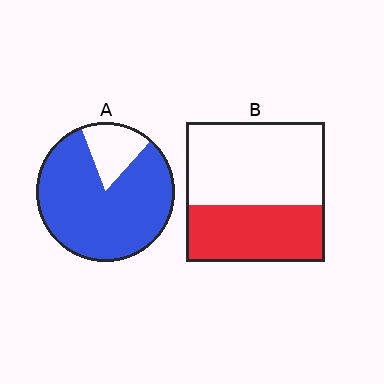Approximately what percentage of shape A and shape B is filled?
A is approximately 85% and B is approximately 40%.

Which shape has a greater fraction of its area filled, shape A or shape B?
Shape A.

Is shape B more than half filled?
No.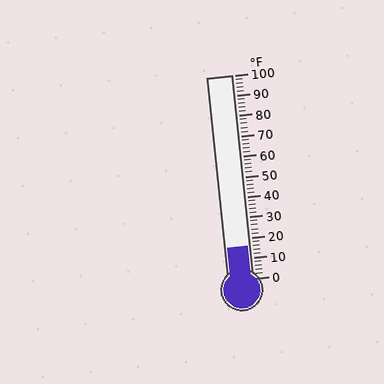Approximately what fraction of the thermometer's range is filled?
The thermometer is filled to approximately 15% of its range.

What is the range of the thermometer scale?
The thermometer scale ranges from 0°F to 100°F.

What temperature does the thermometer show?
The thermometer shows approximately 16°F.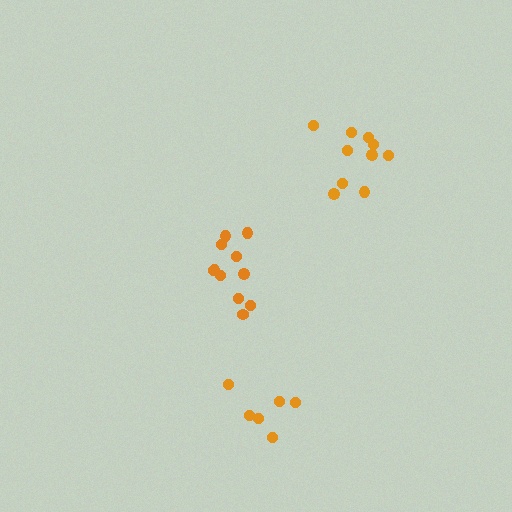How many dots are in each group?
Group 1: 6 dots, Group 2: 10 dots, Group 3: 11 dots (27 total).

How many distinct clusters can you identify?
There are 3 distinct clusters.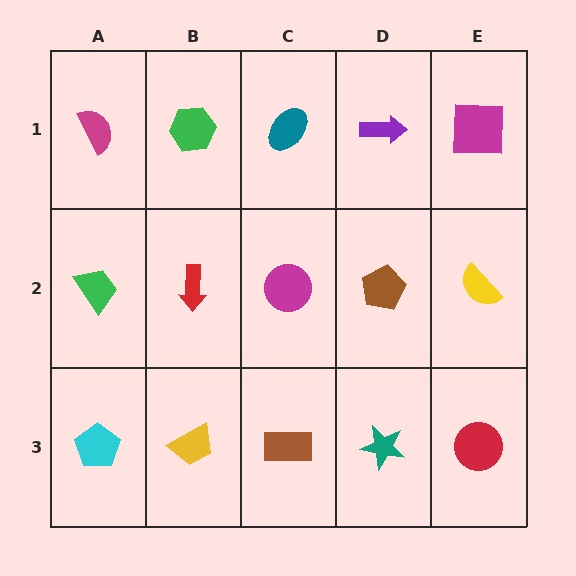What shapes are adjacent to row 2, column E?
A magenta square (row 1, column E), a red circle (row 3, column E), a brown pentagon (row 2, column D).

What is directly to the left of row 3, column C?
A yellow trapezoid.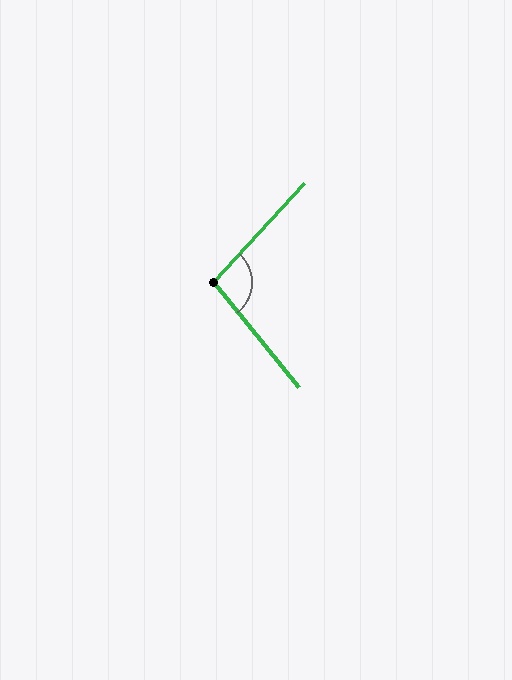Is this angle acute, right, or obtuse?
It is obtuse.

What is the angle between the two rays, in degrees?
Approximately 98 degrees.